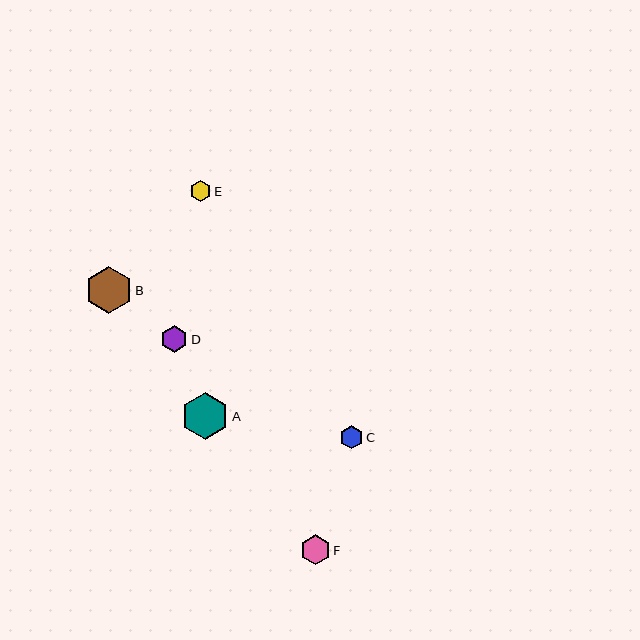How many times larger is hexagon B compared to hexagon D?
Hexagon B is approximately 1.7 times the size of hexagon D.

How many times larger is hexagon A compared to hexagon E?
Hexagon A is approximately 2.2 times the size of hexagon E.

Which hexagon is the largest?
Hexagon A is the largest with a size of approximately 47 pixels.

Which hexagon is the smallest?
Hexagon E is the smallest with a size of approximately 21 pixels.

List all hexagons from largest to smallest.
From largest to smallest: A, B, F, D, C, E.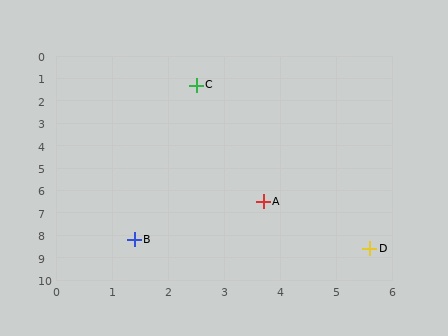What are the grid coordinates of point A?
Point A is at approximately (3.7, 6.5).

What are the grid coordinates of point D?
Point D is at approximately (5.6, 8.6).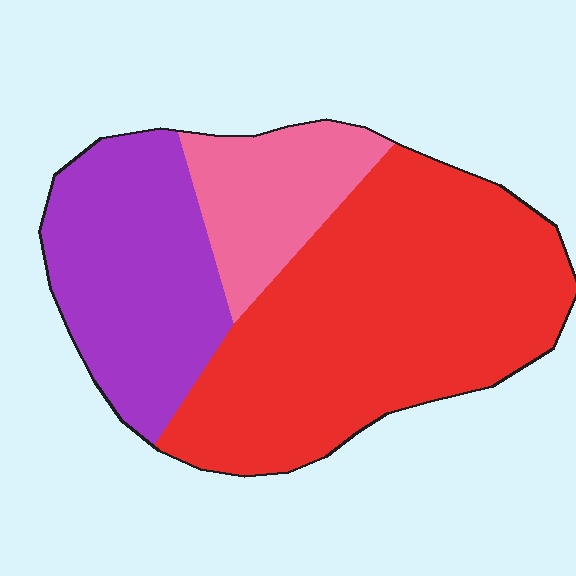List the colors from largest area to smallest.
From largest to smallest: red, purple, pink.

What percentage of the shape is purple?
Purple takes up about one quarter (1/4) of the shape.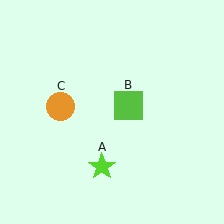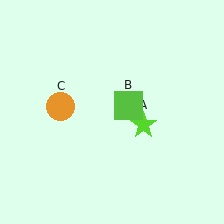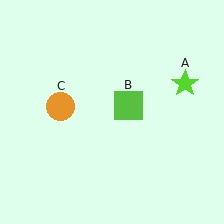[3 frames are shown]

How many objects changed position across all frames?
1 object changed position: lime star (object A).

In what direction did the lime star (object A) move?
The lime star (object A) moved up and to the right.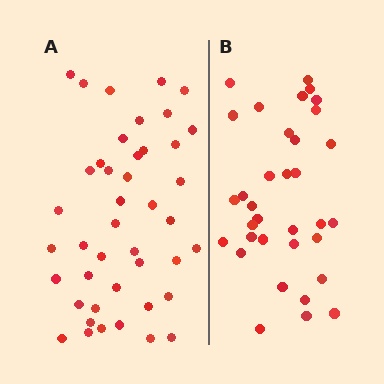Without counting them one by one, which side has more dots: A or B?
Region A (the left region) has more dots.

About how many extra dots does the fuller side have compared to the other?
Region A has roughly 8 or so more dots than region B.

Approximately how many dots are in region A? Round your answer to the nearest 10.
About 40 dots. (The exact count is 43, which rounds to 40.)